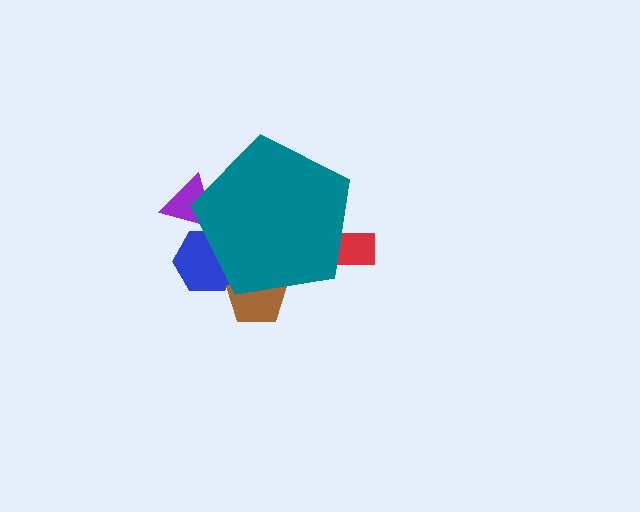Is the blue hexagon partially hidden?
Yes, the blue hexagon is partially hidden behind the teal pentagon.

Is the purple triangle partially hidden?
Yes, the purple triangle is partially hidden behind the teal pentagon.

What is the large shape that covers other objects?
A teal pentagon.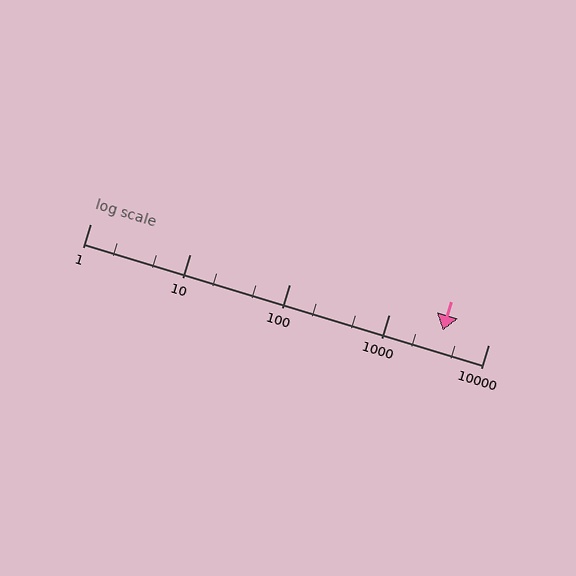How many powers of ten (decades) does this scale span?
The scale spans 4 decades, from 1 to 10000.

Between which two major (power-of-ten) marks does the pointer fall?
The pointer is between 1000 and 10000.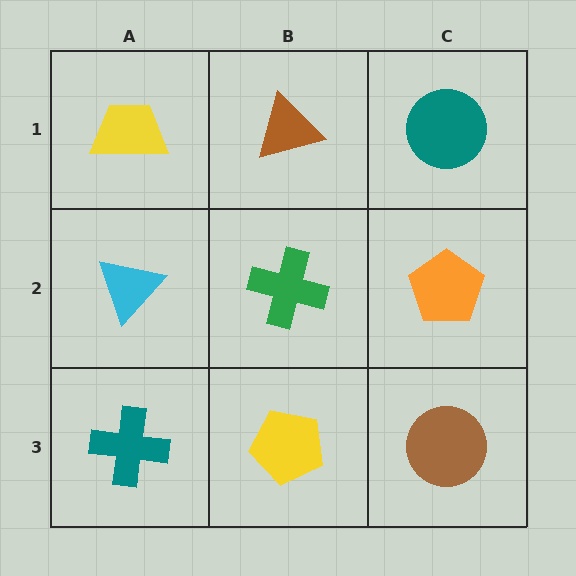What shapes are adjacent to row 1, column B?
A green cross (row 2, column B), a yellow trapezoid (row 1, column A), a teal circle (row 1, column C).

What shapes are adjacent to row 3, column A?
A cyan triangle (row 2, column A), a yellow pentagon (row 3, column B).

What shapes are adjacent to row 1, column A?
A cyan triangle (row 2, column A), a brown triangle (row 1, column B).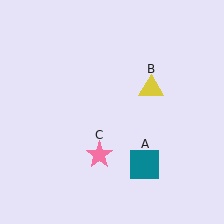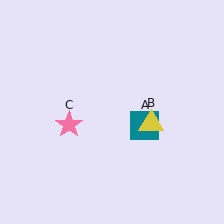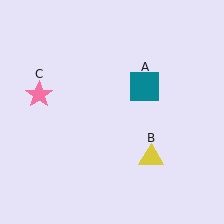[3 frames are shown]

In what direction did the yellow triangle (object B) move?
The yellow triangle (object B) moved down.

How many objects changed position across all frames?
3 objects changed position: teal square (object A), yellow triangle (object B), pink star (object C).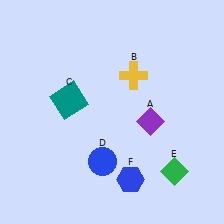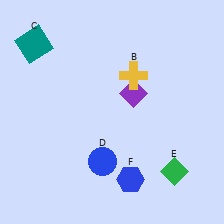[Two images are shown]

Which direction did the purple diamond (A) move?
The purple diamond (A) moved up.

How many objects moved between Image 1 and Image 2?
2 objects moved between the two images.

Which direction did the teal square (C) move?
The teal square (C) moved up.